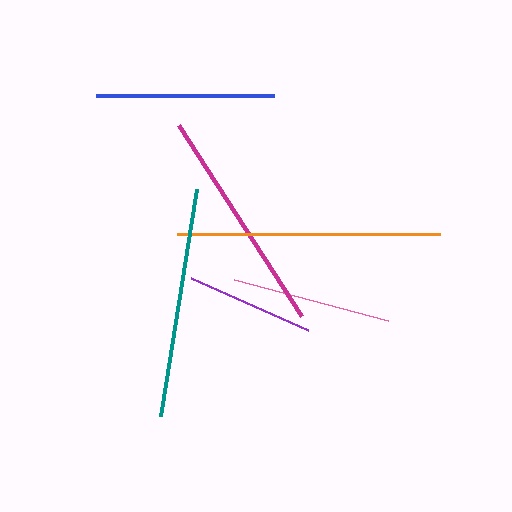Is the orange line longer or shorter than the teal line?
The orange line is longer than the teal line.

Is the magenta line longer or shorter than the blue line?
The magenta line is longer than the blue line.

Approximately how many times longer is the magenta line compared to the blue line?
The magenta line is approximately 1.3 times the length of the blue line.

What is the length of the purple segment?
The purple segment is approximately 128 pixels long.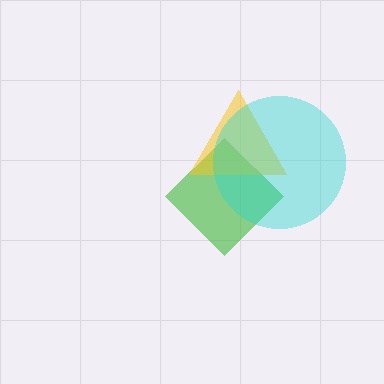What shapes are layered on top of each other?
The layered shapes are: a green diamond, a yellow triangle, a cyan circle.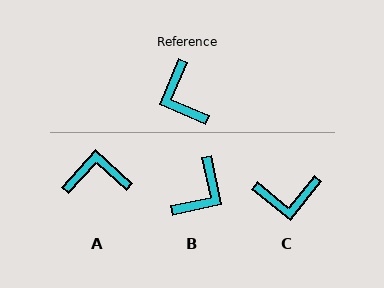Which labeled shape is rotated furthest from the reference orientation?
B, about 125 degrees away.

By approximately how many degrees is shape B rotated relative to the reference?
Approximately 125 degrees counter-clockwise.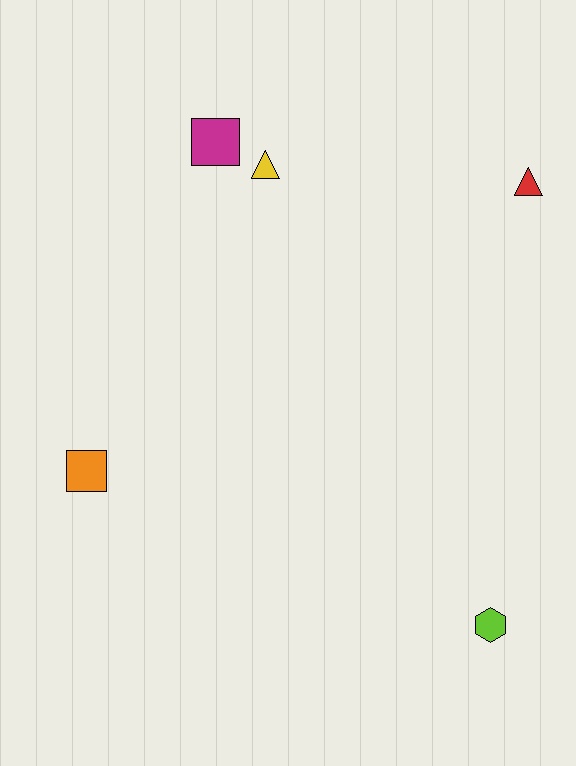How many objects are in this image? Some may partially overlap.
There are 5 objects.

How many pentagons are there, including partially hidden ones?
There are no pentagons.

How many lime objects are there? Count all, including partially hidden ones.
There is 1 lime object.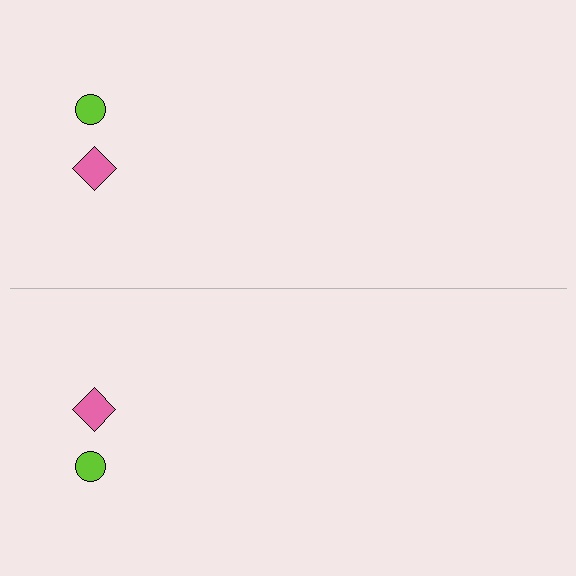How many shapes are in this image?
There are 4 shapes in this image.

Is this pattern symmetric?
Yes, this pattern has bilateral (reflection) symmetry.